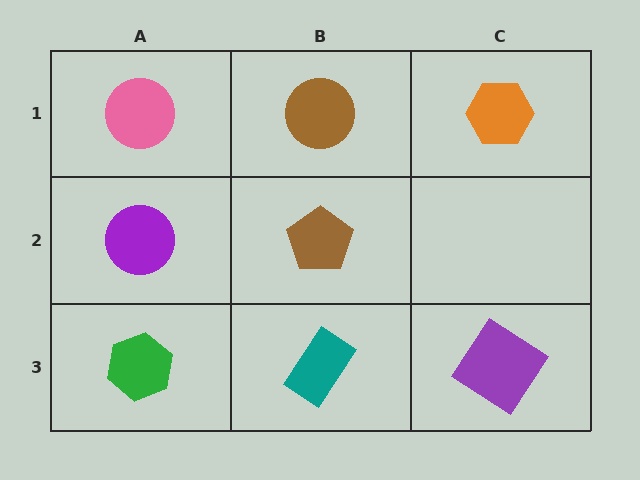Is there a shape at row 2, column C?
No, that cell is empty.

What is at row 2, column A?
A purple circle.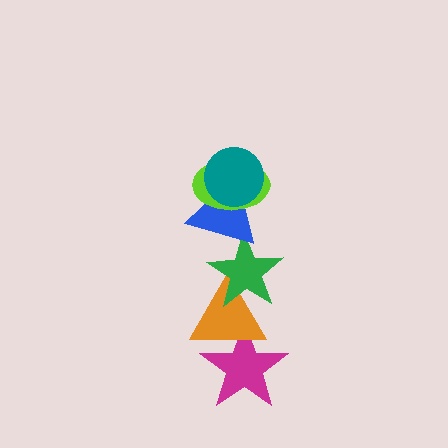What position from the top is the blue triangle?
The blue triangle is 3rd from the top.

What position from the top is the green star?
The green star is 4th from the top.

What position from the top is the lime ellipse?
The lime ellipse is 2nd from the top.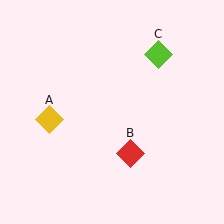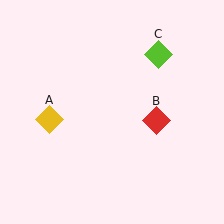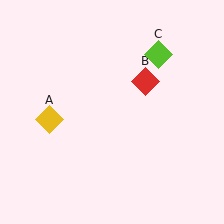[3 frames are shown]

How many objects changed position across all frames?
1 object changed position: red diamond (object B).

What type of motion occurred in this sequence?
The red diamond (object B) rotated counterclockwise around the center of the scene.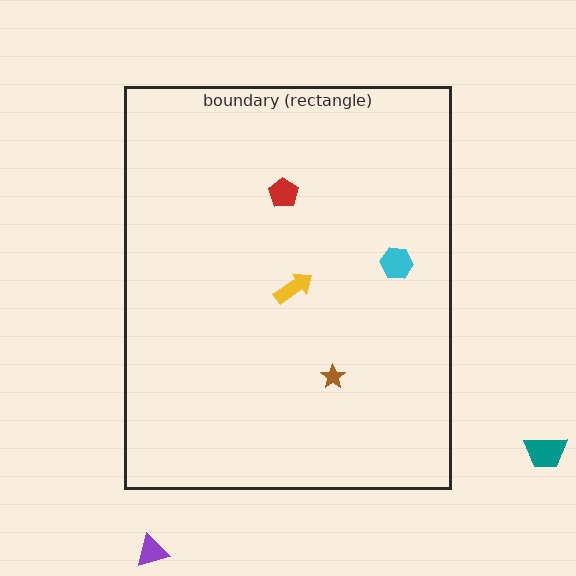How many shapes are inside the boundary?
4 inside, 2 outside.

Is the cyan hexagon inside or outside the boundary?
Inside.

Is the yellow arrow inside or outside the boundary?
Inside.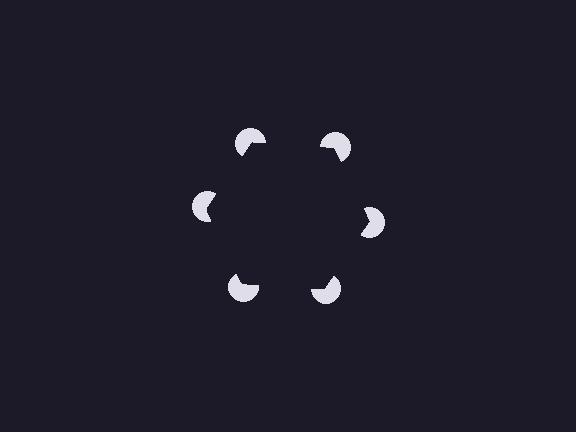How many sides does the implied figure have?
6 sides.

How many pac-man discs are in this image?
There are 6 — one at each vertex of the illusory hexagon.